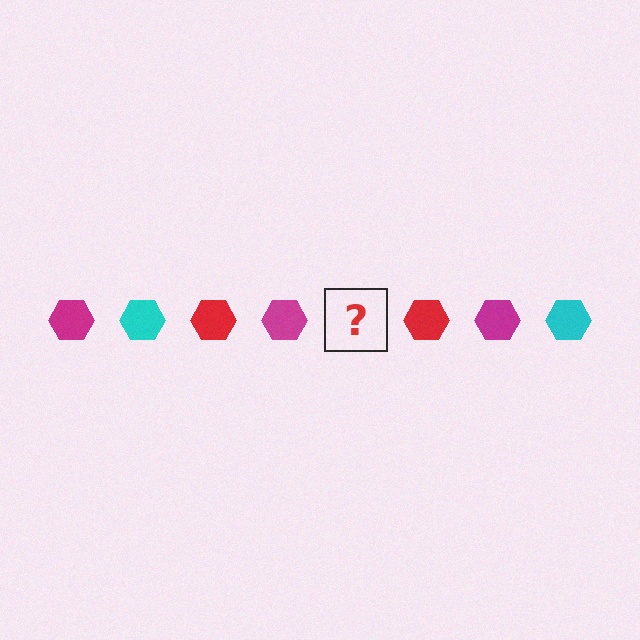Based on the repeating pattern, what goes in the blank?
The blank should be a cyan hexagon.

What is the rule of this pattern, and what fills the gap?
The rule is that the pattern cycles through magenta, cyan, red hexagons. The gap should be filled with a cyan hexagon.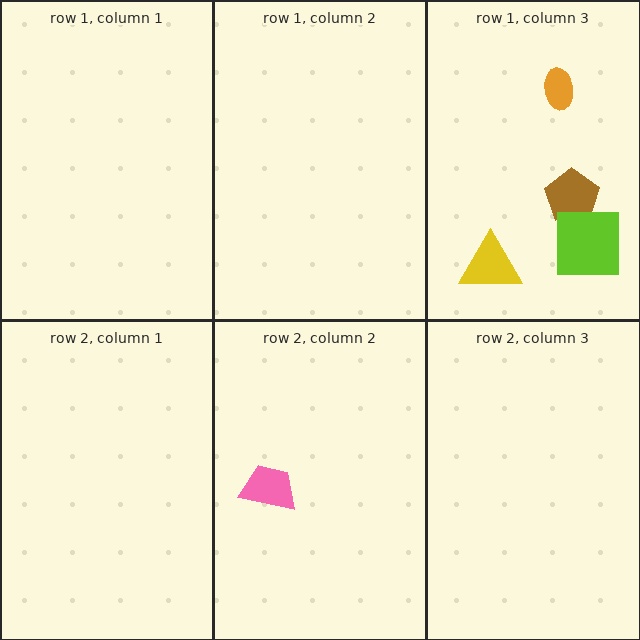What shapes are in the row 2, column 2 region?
The pink trapezoid.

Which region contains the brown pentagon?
The row 1, column 3 region.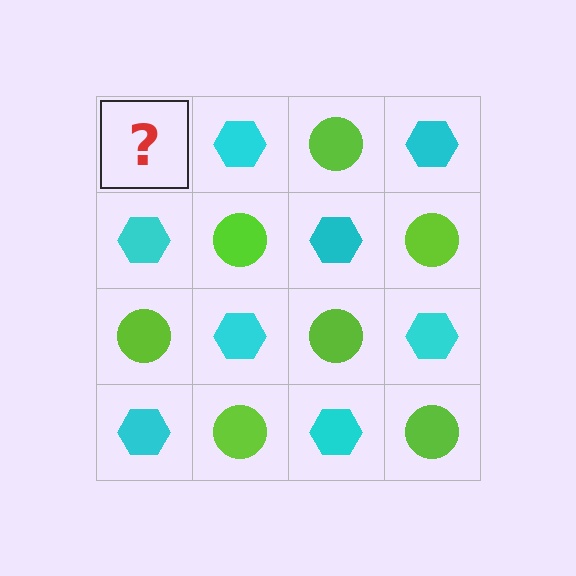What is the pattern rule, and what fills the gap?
The rule is that it alternates lime circle and cyan hexagon in a checkerboard pattern. The gap should be filled with a lime circle.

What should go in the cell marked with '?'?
The missing cell should contain a lime circle.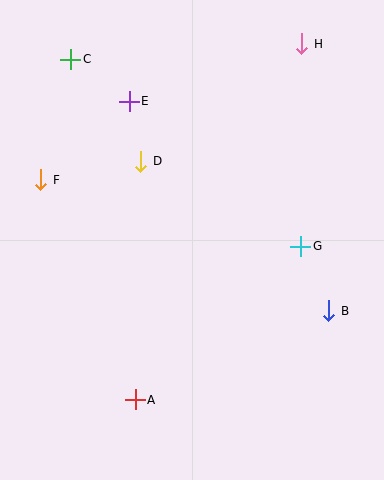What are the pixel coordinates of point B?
Point B is at (329, 311).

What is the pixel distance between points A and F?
The distance between A and F is 240 pixels.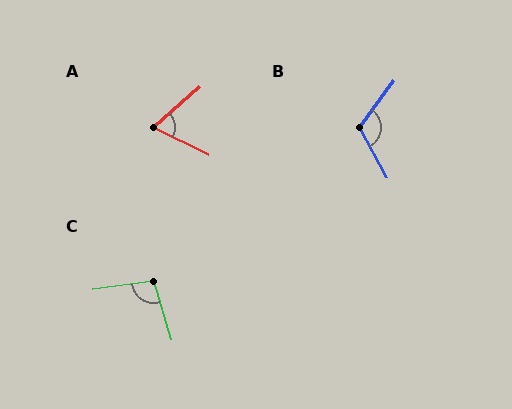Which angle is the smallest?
A, at approximately 68 degrees.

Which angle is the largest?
B, at approximately 115 degrees.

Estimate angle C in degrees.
Approximately 99 degrees.